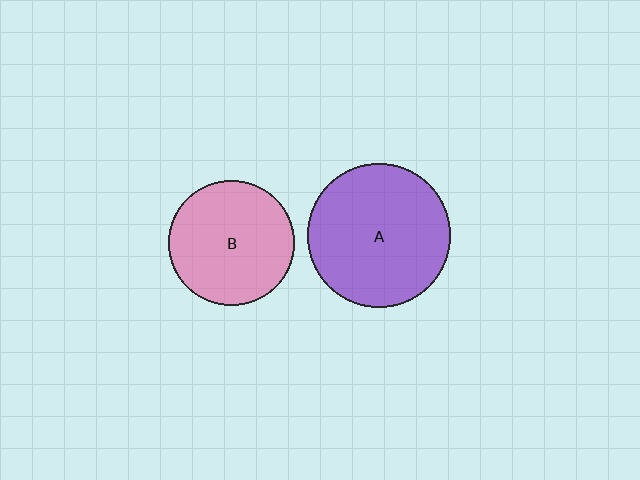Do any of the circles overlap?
No, none of the circles overlap.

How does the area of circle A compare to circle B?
Approximately 1.3 times.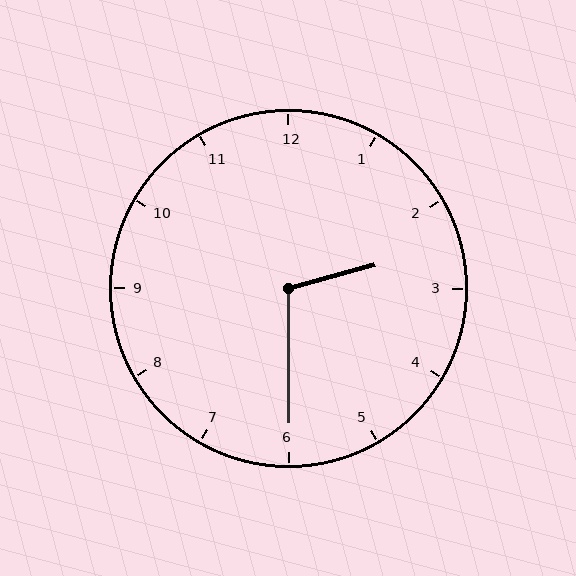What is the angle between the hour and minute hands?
Approximately 105 degrees.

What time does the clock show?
2:30.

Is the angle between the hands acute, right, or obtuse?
It is obtuse.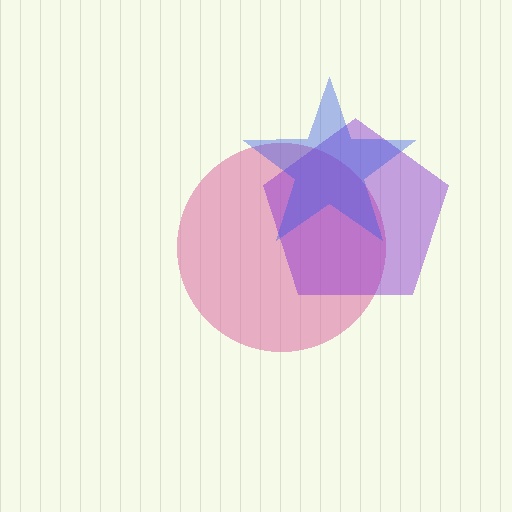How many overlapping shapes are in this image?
There are 3 overlapping shapes in the image.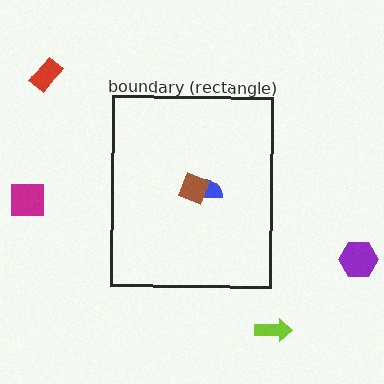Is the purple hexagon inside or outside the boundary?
Outside.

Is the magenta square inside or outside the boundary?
Outside.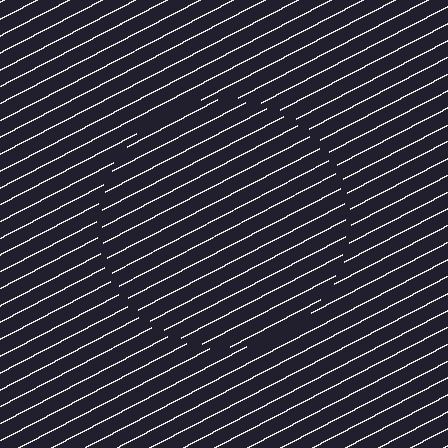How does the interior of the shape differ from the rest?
The interior of the shape contains the same grating, shifted by half a period — the contour is defined by the phase discontinuity where line-ends from the inner and outer gratings abut.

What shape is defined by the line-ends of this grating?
An illusory circle. The interior of the shape contains the same grating, shifted by half a period — the contour is defined by the phase discontinuity where line-ends from the inner and outer gratings abut.